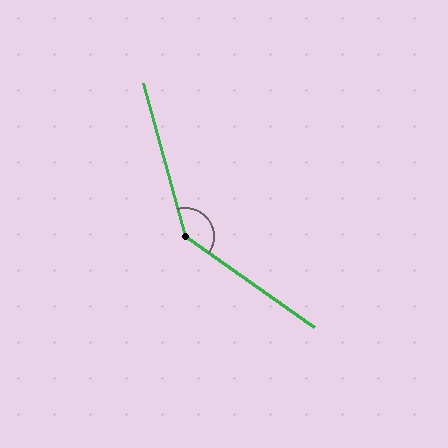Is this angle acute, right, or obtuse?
It is obtuse.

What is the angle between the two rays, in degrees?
Approximately 140 degrees.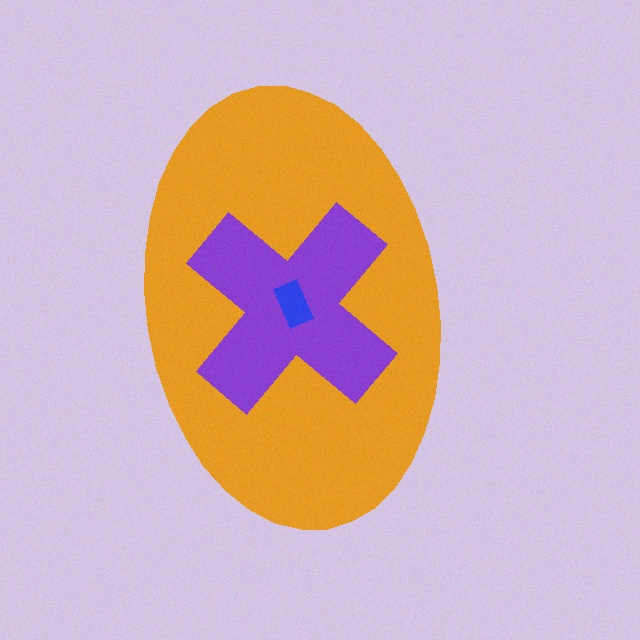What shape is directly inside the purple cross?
The blue rectangle.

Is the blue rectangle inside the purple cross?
Yes.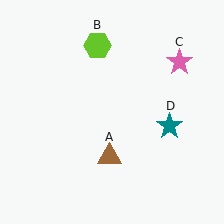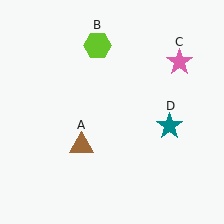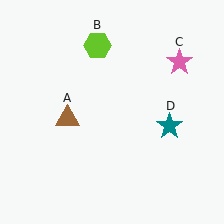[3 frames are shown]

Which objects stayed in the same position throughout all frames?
Lime hexagon (object B) and pink star (object C) and teal star (object D) remained stationary.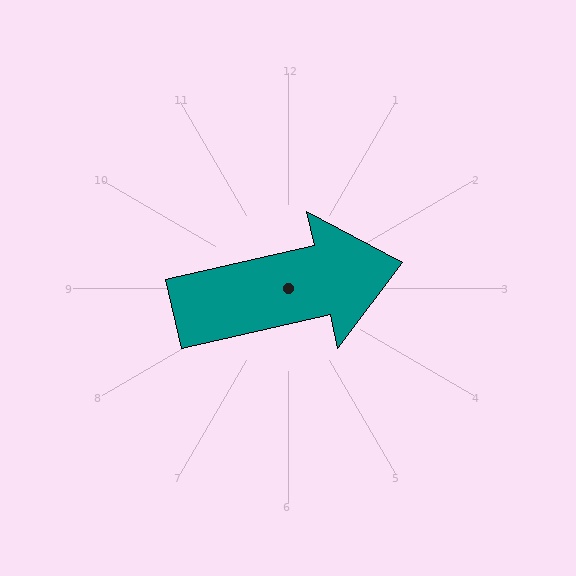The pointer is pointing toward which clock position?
Roughly 3 o'clock.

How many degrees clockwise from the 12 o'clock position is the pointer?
Approximately 77 degrees.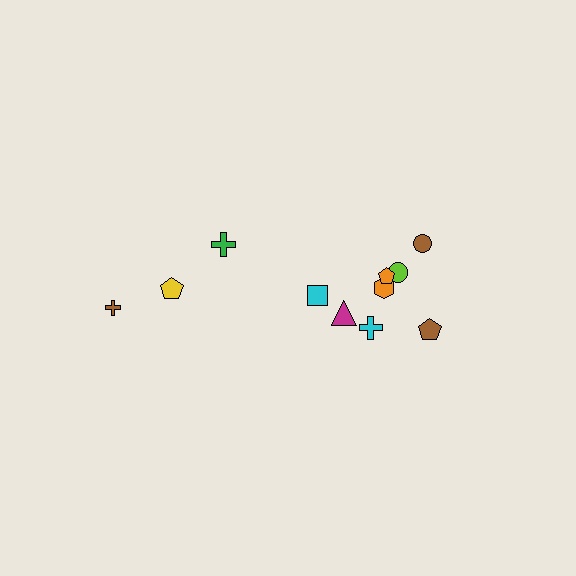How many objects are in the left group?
There are 3 objects.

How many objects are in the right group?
There are 8 objects.